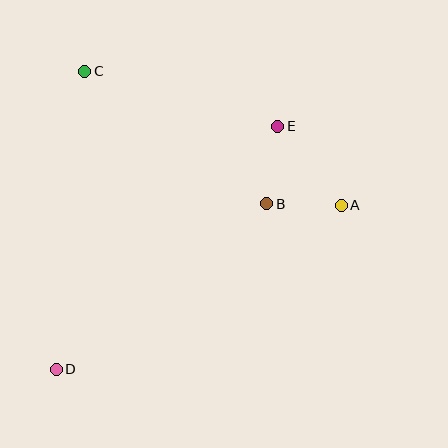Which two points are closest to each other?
Points A and B are closest to each other.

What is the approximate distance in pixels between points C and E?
The distance between C and E is approximately 201 pixels.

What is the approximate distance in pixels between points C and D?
The distance between C and D is approximately 299 pixels.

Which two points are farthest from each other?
Points A and D are farthest from each other.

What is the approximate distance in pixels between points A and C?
The distance between A and C is approximately 289 pixels.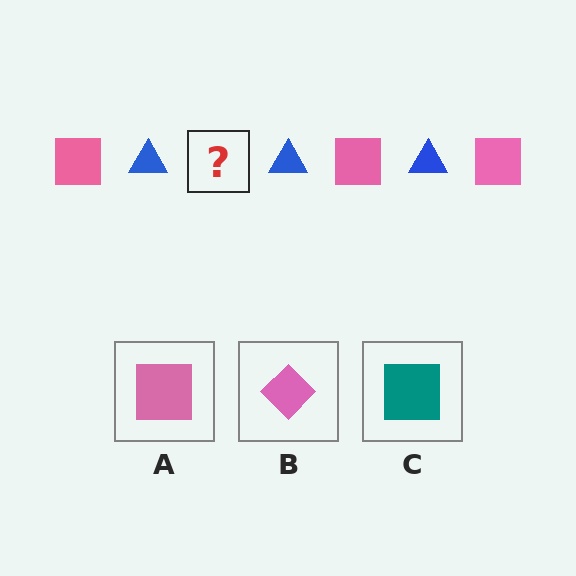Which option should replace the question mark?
Option A.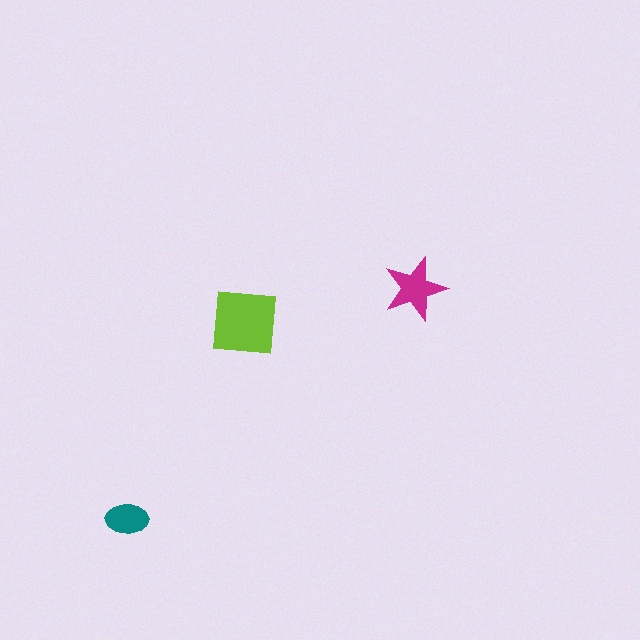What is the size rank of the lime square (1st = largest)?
1st.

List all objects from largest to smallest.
The lime square, the magenta star, the teal ellipse.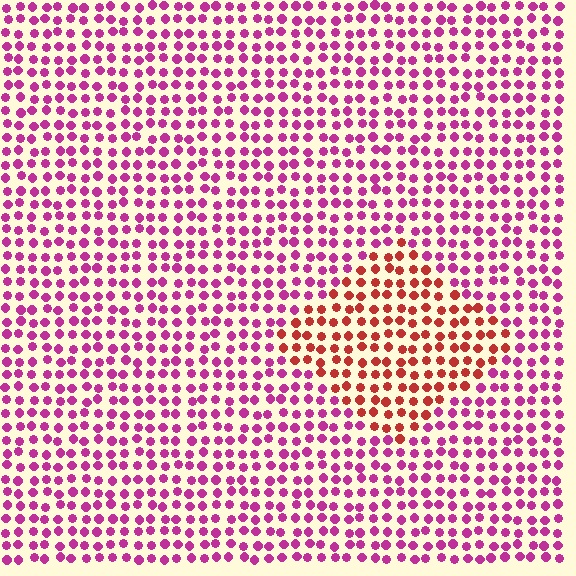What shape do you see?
I see a diamond.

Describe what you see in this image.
The image is filled with small magenta elements in a uniform arrangement. A diamond-shaped region is visible where the elements are tinted to a slightly different hue, forming a subtle color boundary.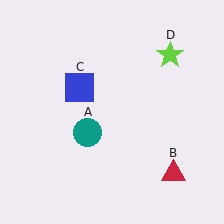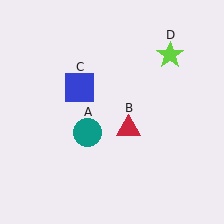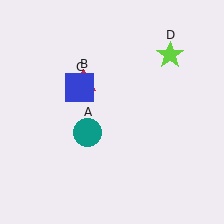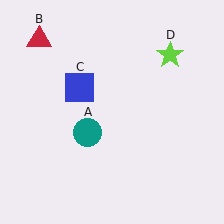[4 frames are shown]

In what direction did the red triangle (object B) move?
The red triangle (object B) moved up and to the left.